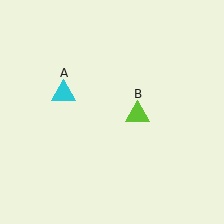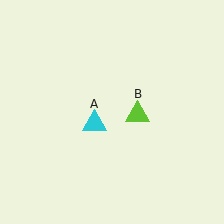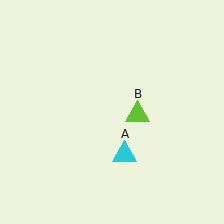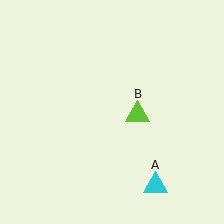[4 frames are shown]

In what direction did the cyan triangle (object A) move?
The cyan triangle (object A) moved down and to the right.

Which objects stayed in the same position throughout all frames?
Lime triangle (object B) remained stationary.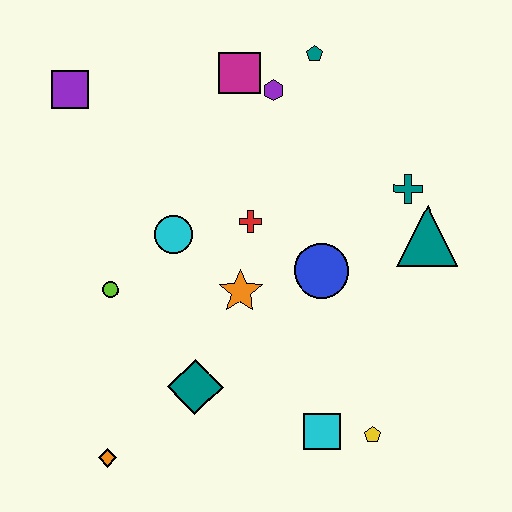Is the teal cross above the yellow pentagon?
Yes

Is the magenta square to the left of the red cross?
Yes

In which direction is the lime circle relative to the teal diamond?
The lime circle is above the teal diamond.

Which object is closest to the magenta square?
The purple hexagon is closest to the magenta square.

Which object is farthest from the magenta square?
The orange diamond is farthest from the magenta square.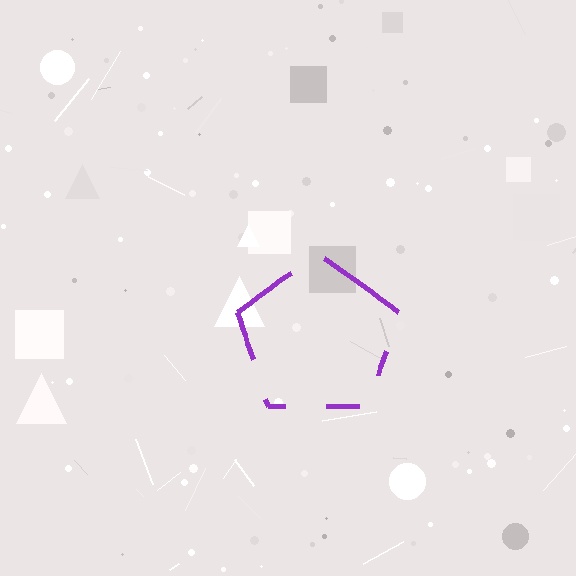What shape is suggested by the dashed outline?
The dashed outline suggests a pentagon.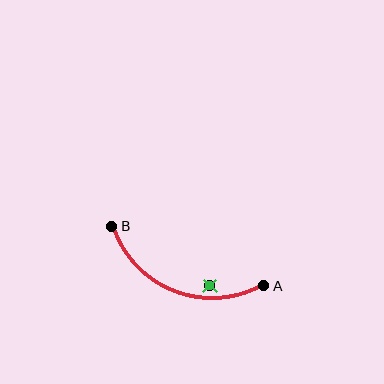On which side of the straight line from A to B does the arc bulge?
The arc bulges below the straight line connecting A and B.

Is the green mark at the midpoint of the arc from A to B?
No — the green mark does not lie on the arc at all. It sits slightly inside the curve.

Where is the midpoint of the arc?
The arc midpoint is the point on the curve farthest from the straight line joining A and B. It sits below that line.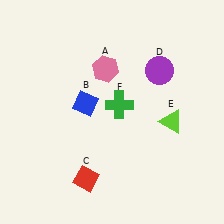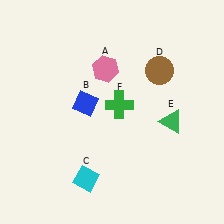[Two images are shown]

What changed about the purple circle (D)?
In Image 1, D is purple. In Image 2, it changed to brown.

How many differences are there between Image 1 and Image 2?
There are 3 differences between the two images.